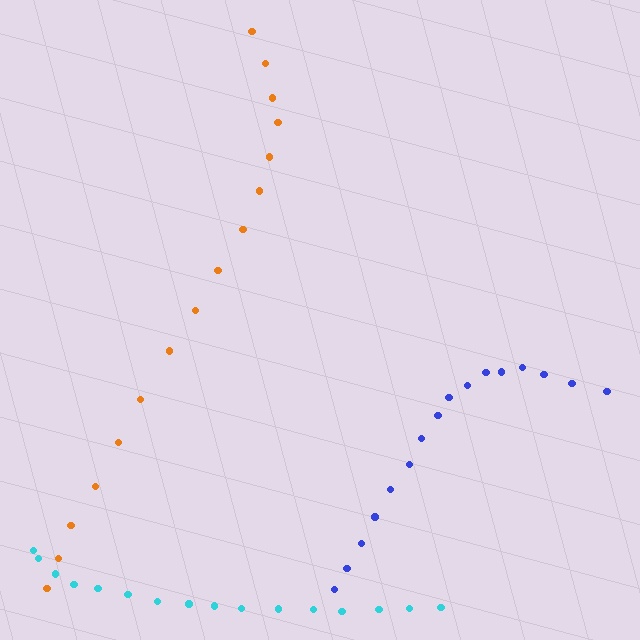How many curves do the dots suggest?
There are 3 distinct paths.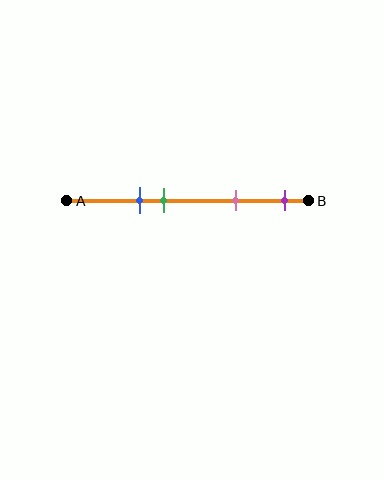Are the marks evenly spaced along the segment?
No, the marks are not evenly spaced.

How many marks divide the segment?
There are 4 marks dividing the segment.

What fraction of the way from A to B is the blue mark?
The blue mark is approximately 30% (0.3) of the way from A to B.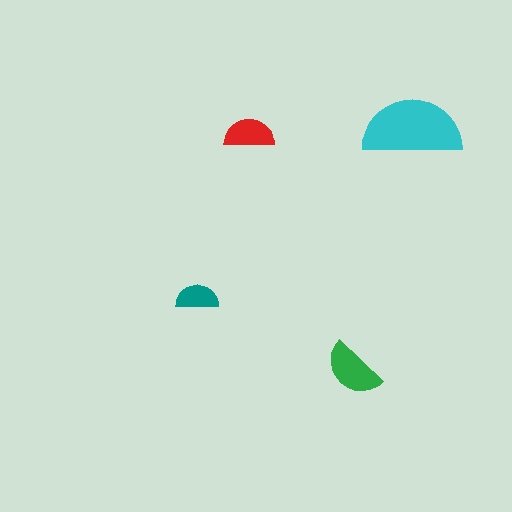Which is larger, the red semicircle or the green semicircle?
The green one.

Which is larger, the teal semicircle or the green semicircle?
The green one.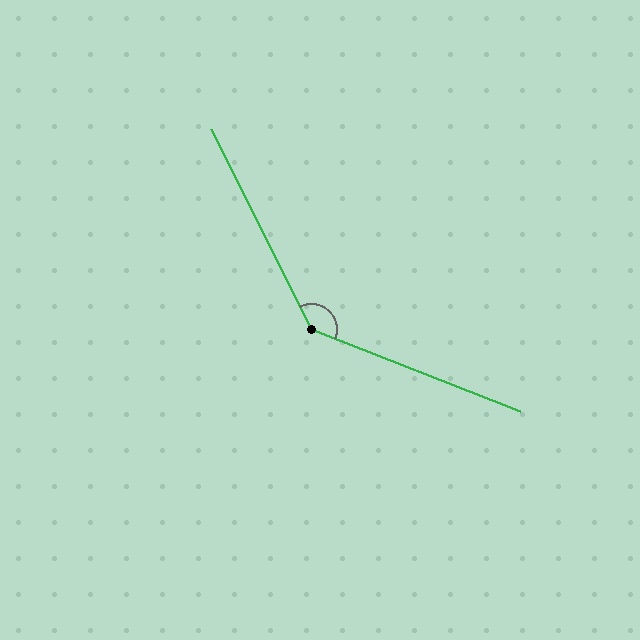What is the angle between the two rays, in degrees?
Approximately 138 degrees.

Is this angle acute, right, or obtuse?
It is obtuse.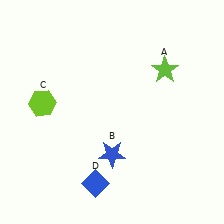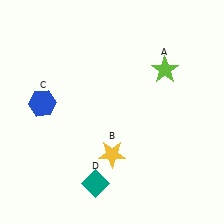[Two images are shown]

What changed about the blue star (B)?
In Image 1, B is blue. In Image 2, it changed to yellow.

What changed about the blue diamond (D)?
In Image 1, D is blue. In Image 2, it changed to teal.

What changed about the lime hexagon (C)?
In Image 1, C is lime. In Image 2, it changed to blue.